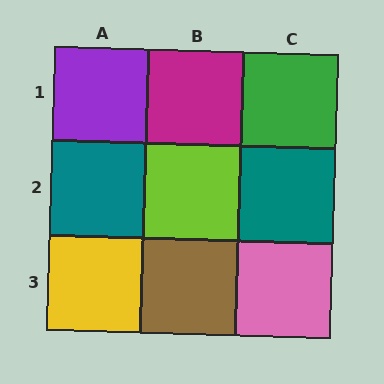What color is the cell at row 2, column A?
Teal.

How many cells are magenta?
1 cell is magenta.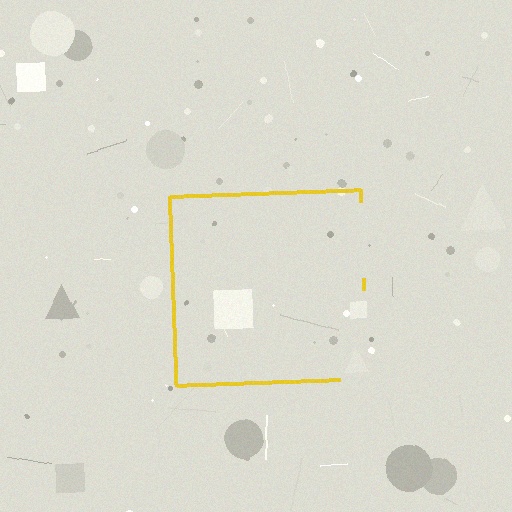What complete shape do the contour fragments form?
The contour fragments form a square.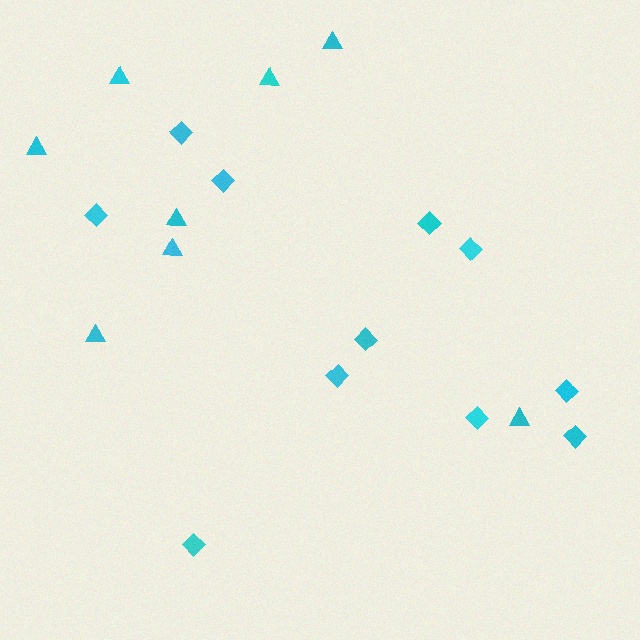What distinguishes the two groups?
There are 2 groups: one group of triangles (8) and one group of diamonds (11).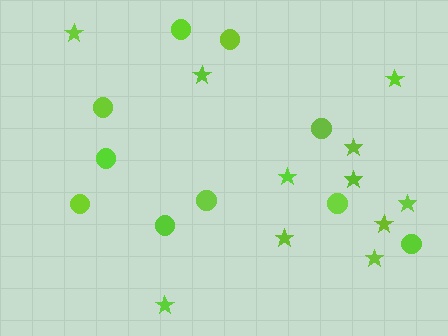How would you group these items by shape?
There are 2 groups: one group of stars (11) and one group of circles (10).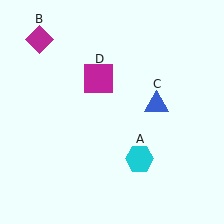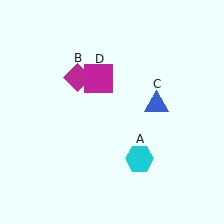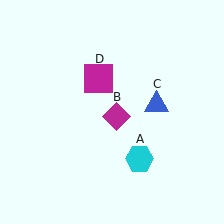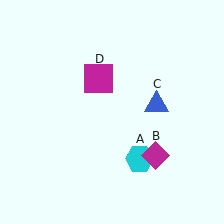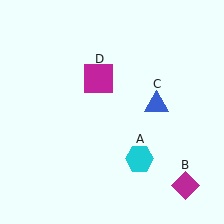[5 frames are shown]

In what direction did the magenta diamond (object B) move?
The magenta diamond (object B) moved down and to the right.